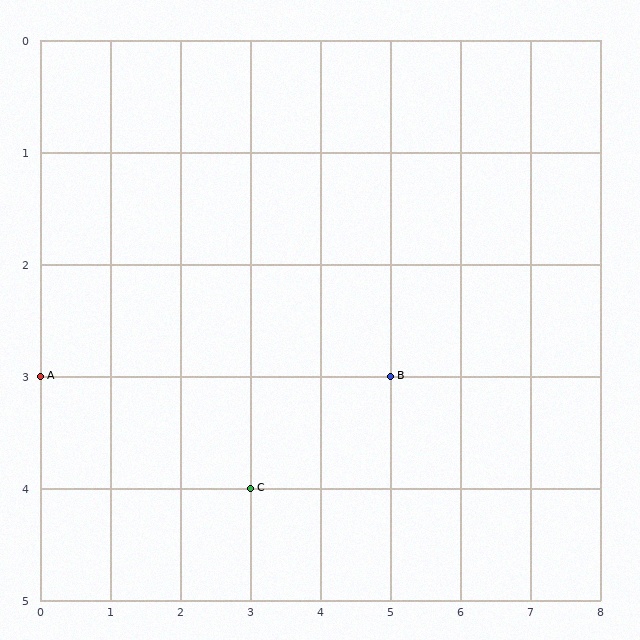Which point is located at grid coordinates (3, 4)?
Point C is at (3, 4).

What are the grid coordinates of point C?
Point C is at grid coordinates (3, 4).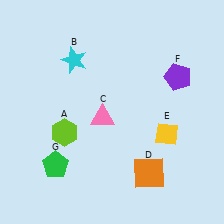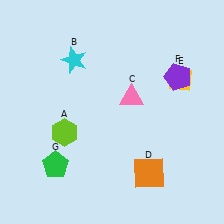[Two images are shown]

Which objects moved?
The objects that moved are: the pink triangle (C), the yellow diamond (E).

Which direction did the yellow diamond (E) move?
The yellow diamond (E) moved up.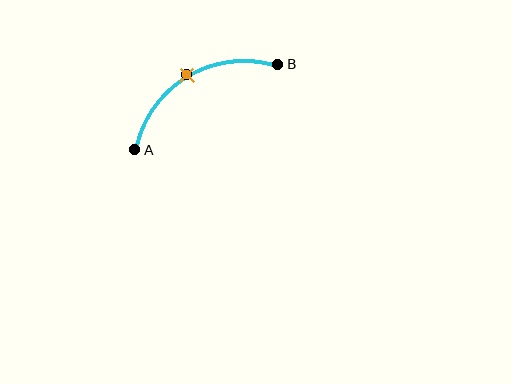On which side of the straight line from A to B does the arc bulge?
The arc bulges above the straight line connecting A and B.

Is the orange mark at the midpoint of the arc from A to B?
Yes. The orange mark lies on the arc at equal arc-length from both A and B — it is the arc midpoint.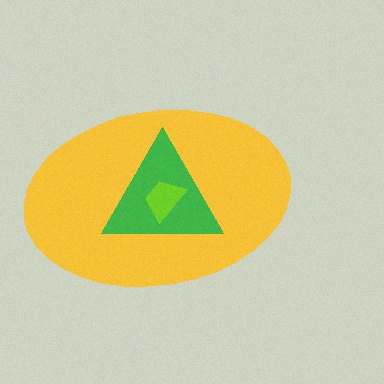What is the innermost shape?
The lime trapezoid.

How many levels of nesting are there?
3.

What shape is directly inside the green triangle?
The lime trapezoid.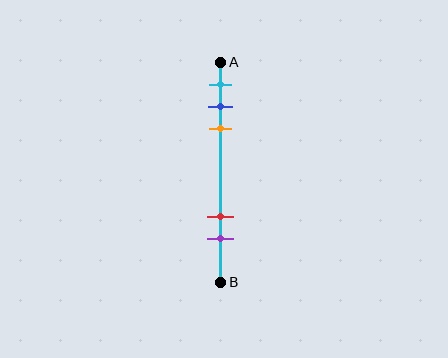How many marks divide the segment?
There are 5 marks dividing the segment.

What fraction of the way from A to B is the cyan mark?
The cyan mark is approximately 10% (0.1) of the way from A to B.